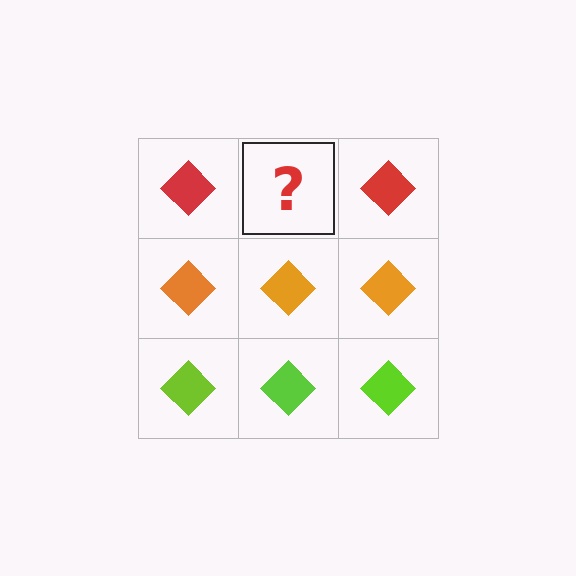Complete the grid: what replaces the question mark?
The question mark should be replaced with a red diamond.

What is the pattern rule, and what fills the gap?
The rule is that each row has a consistent color. The gap should be filled with a red diamond.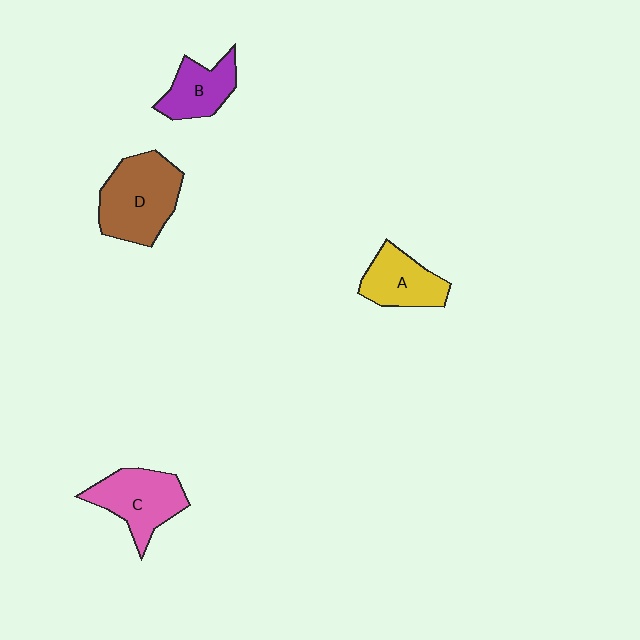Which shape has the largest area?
Shape D (brown).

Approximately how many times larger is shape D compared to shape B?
Approximately 1.6 times.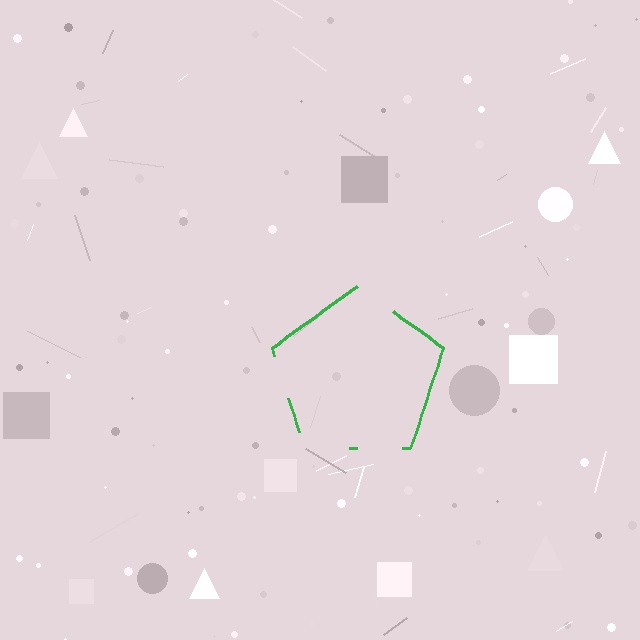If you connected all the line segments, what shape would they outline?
They would outline a pentagon.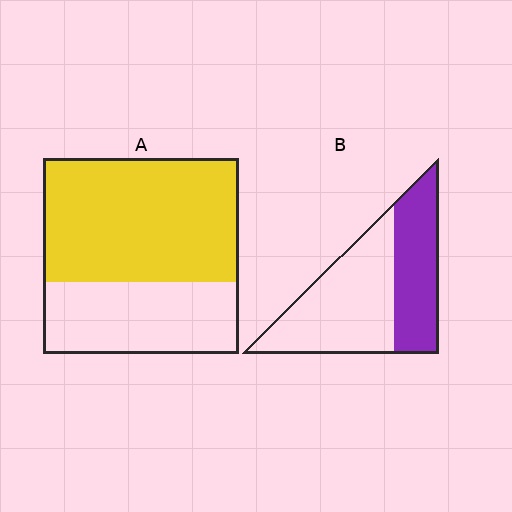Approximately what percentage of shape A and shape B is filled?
A is approximately 65% and B is approximately 40%.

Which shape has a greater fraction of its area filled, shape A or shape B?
Shape A.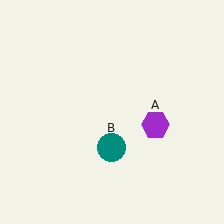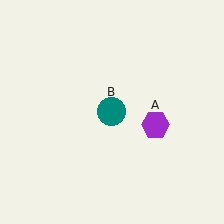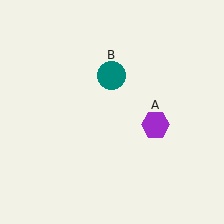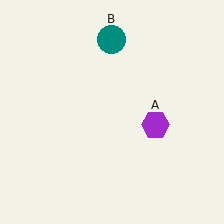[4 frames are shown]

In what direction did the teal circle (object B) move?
The teal circle (object B) moved up.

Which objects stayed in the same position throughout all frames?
Purple hexagon (object A) remained stationary.